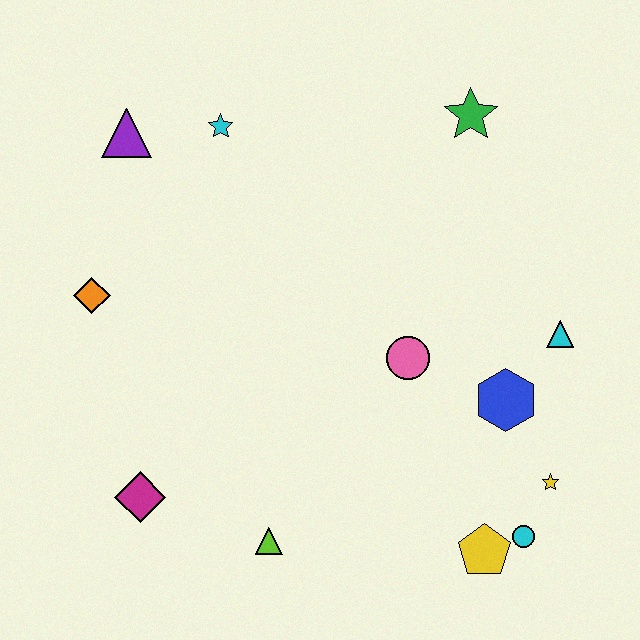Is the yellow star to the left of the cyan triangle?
Yes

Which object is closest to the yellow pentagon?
The cyan circle is closest to the yellow pentagon.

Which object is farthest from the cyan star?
The cyan circle is farthest from the cyan star.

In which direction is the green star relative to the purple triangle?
The green star is to the right of the purple triangle.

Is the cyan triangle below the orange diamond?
Yes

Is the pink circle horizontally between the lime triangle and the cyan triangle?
Yes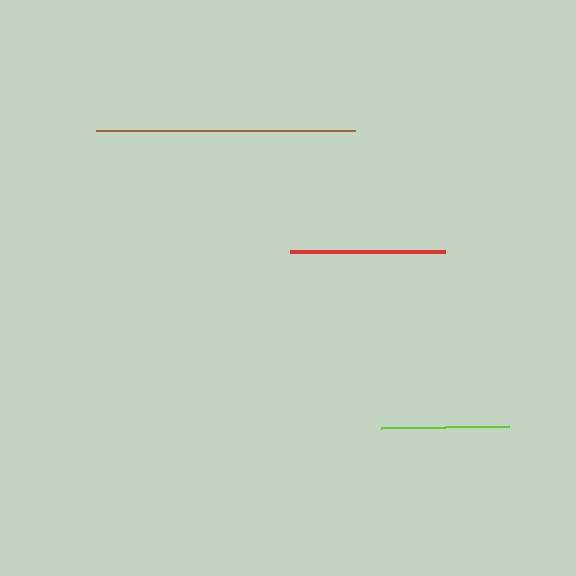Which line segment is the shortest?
The lime line is the shortest at approximately 128 pixels.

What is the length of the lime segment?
The lime segment is approximately 128 pixels long.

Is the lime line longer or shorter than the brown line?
The brown line is longer than the lime line.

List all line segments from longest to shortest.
From longest to shortest: brown, red, lime.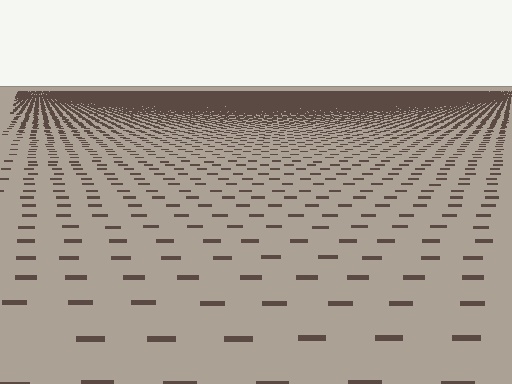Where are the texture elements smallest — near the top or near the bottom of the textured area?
Near the top.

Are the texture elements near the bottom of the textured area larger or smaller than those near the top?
Larger. Near the bottom, elements are closer to the viewer and appear at a bigger on-screen size.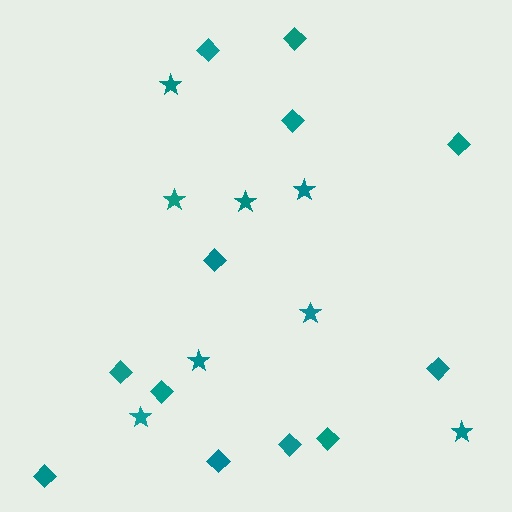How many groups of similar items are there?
There are 2 groups: one group of stars (8) and one group of diamonds (12).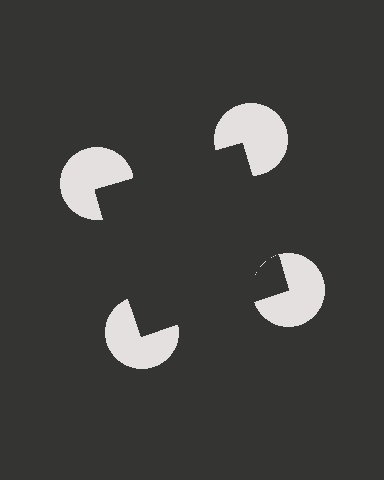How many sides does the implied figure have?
4 sides.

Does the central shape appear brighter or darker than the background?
It typically appears slightly darker than the background, even though no actual brightness change is drawn.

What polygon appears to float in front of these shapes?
An illusory square — its edges are inferred from the aligned wedge cuts in the pac-man discs, not physically drawn.